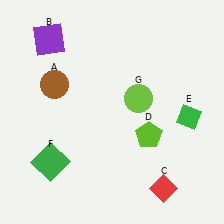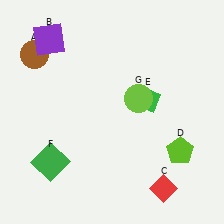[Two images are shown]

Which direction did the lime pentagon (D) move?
The lime pentagon (D) moved right.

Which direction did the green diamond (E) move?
The green diamond (E) moved left.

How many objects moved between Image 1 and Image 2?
3 objects moved between the two images.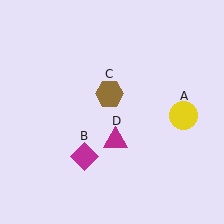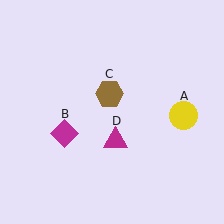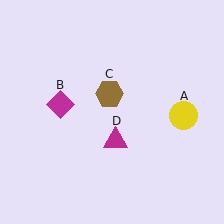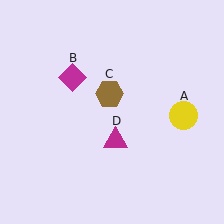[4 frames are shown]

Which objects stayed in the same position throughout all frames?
Yellow circle (object A) and brown hexagon (object C) and magenta triangle (object D) remained stationary.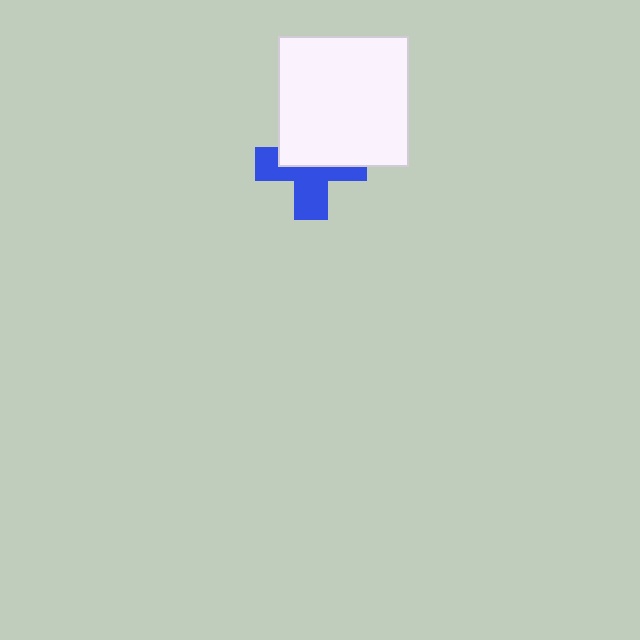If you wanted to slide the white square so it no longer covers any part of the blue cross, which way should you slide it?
Slide it up — that is the most direct way to separate the two shapes.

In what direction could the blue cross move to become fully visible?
The blue cross could move down. That would shift it out from behind the white square entirely.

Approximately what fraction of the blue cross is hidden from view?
Roughly 49% of the blue cross is hidden behind the white square.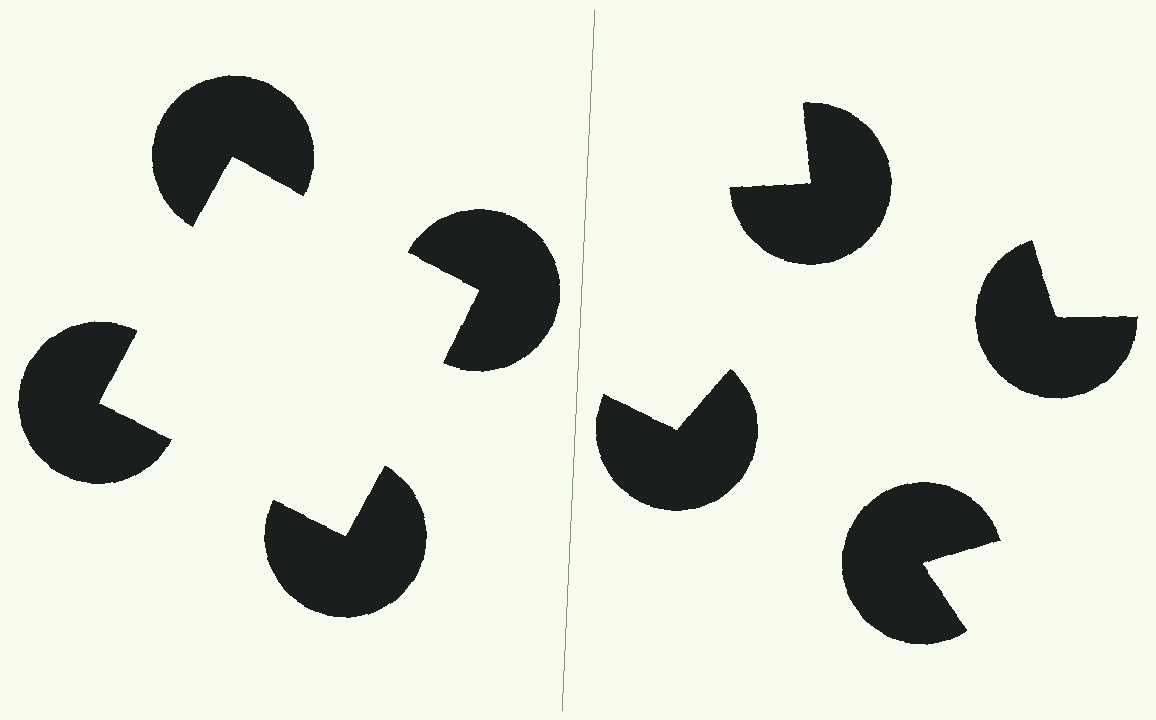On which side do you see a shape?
An illusory square appears on the left side. On the right side the wedge cuts are rotated, so no coherent shape forms.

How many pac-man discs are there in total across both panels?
8 — 4 on each side.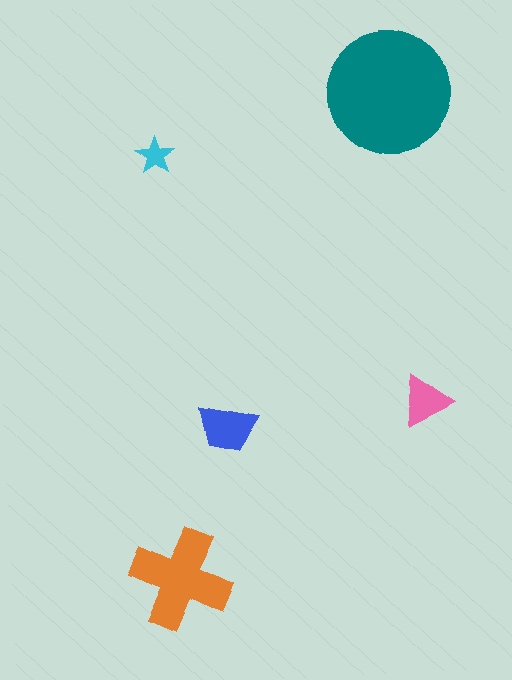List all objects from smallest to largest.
The cyan star, the pink triangle, the blue trapezoid, the orange cross, the teal circle.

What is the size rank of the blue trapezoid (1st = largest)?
3rd.